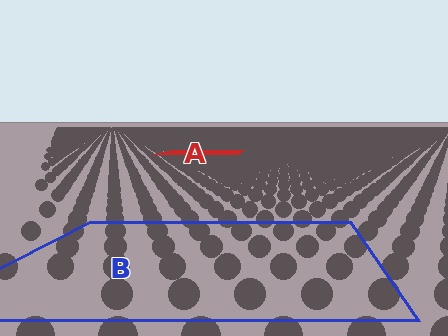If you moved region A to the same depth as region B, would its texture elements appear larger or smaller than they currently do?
They would appear larger. At a closer depth, the same texture elements are projected at a bigger on-screen size.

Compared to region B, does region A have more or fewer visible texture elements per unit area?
Region A has more texture elements per unit area — they are packed more densely because it is farther away.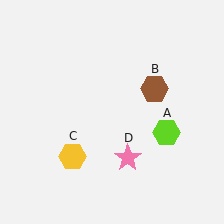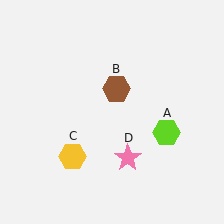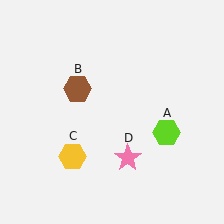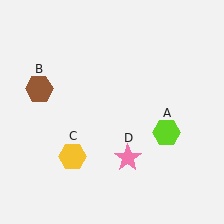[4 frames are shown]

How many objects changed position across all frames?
1 object changed position: brown hexagon (object B).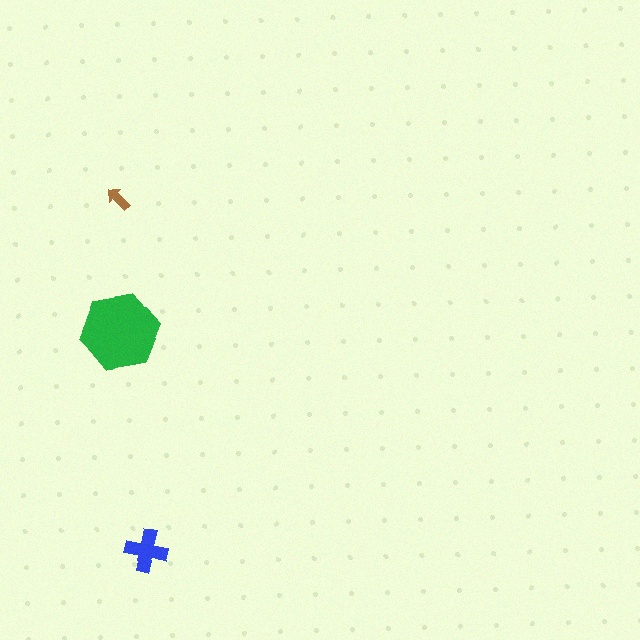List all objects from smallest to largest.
The brown arrow, the blue cross, the green hexagon.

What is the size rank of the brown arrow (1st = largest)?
3rd.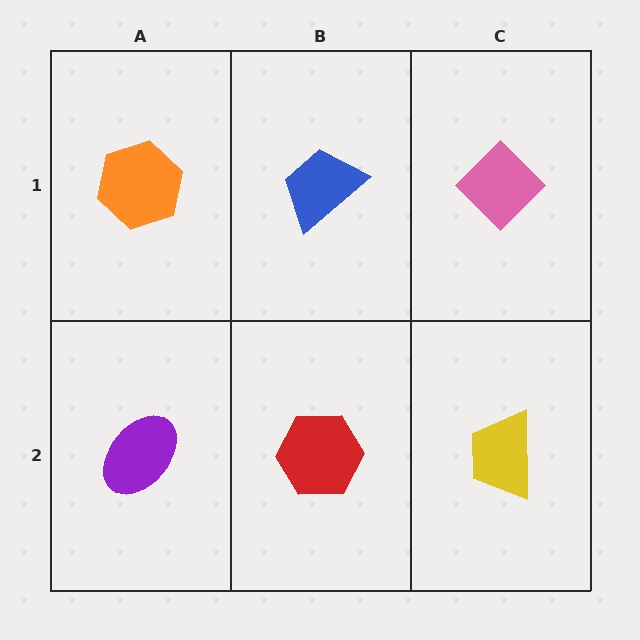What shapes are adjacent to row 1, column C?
A yellow trapezoid (row 2, column C), a blue trapezoid (row 1, column B).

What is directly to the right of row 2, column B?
A yellow trapezoid.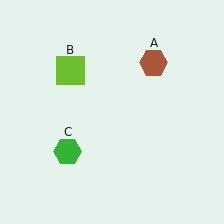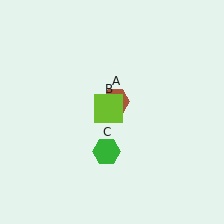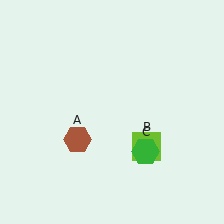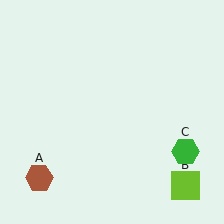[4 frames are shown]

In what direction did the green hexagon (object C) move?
The green hexagon (object C) moved right.